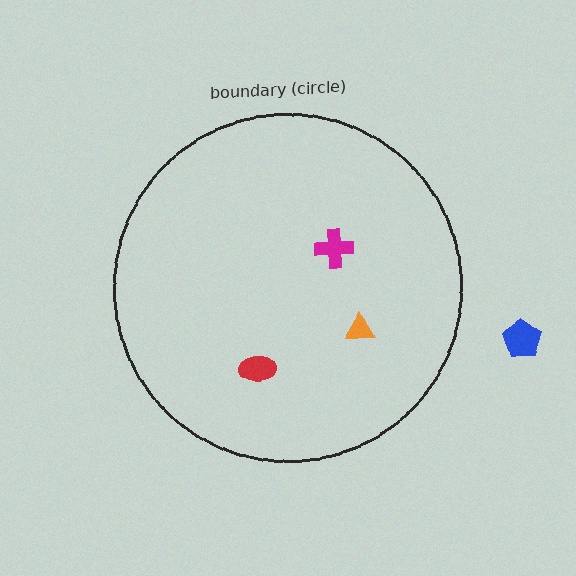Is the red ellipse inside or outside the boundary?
Inside.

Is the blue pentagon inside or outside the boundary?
Outside.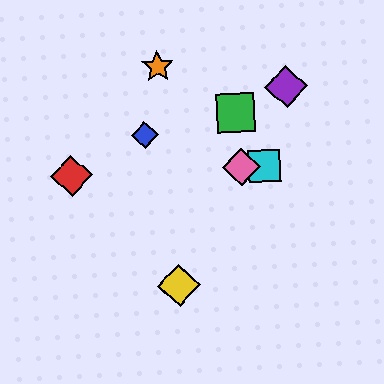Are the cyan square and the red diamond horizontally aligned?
Yes, both are at y≈166.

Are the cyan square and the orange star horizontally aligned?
No, the cyan square is at y≈166 and the orange star is at y≈67.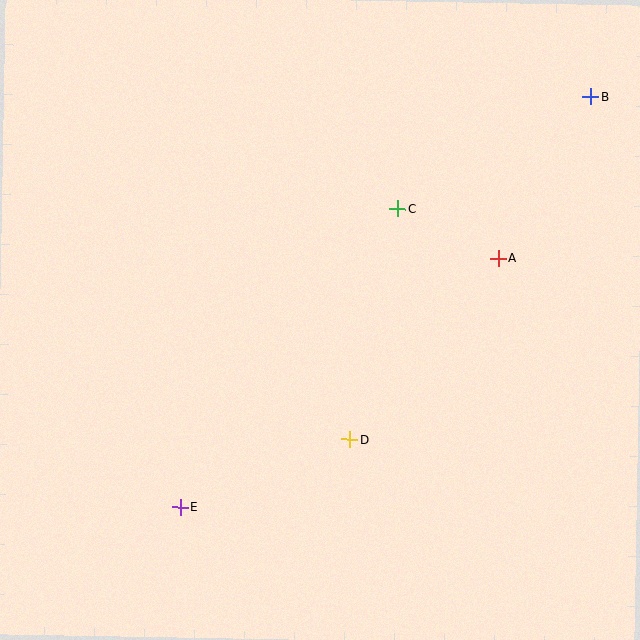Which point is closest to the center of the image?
Point D at (350, 440) is closest to the center.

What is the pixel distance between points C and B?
The distance between C and B is 223 pixels.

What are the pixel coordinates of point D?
Point D is at (350, 440).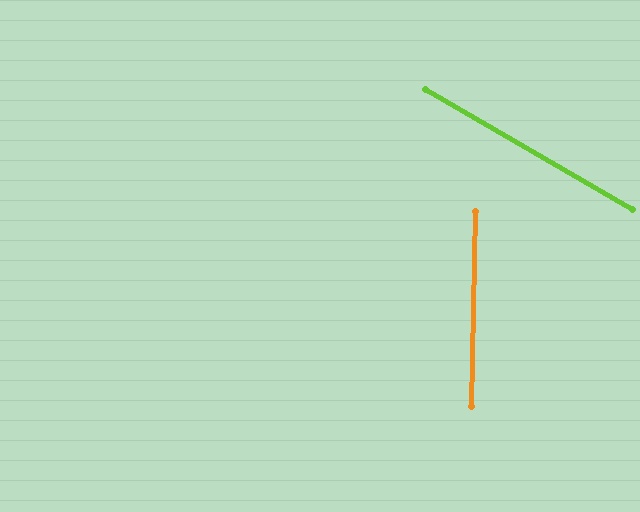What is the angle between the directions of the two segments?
Approximately 61 degrees.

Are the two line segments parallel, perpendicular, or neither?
Neither parallel nor perpendicular — they differ by about 61°.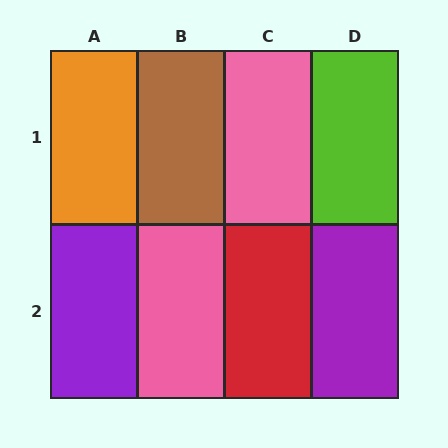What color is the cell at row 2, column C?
Red.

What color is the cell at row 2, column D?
Purple.